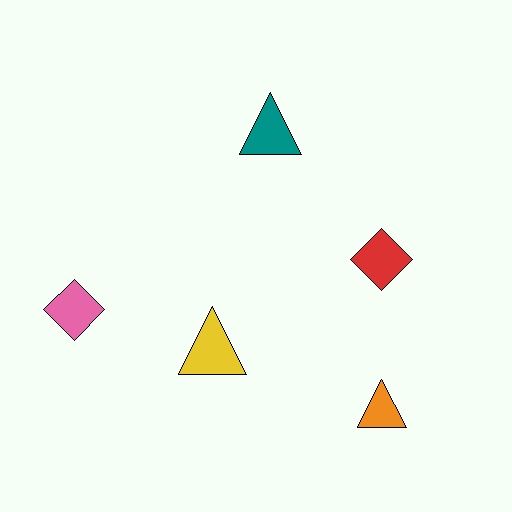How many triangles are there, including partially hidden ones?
There are 3 triangles.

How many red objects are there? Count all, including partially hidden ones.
There is 1 red object.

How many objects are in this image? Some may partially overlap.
There are 5 objects.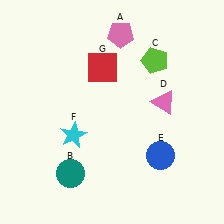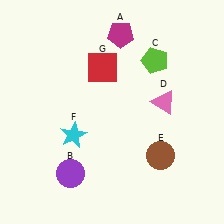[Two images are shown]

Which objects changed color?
A changed from pink to magenta. B changed from teal to purple. E changed from blue to brown.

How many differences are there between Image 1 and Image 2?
There are 3 differences between the two images.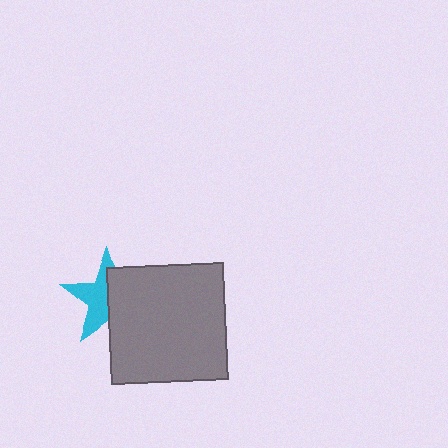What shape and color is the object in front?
The object in front is a gray square.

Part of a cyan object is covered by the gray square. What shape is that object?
It is a star.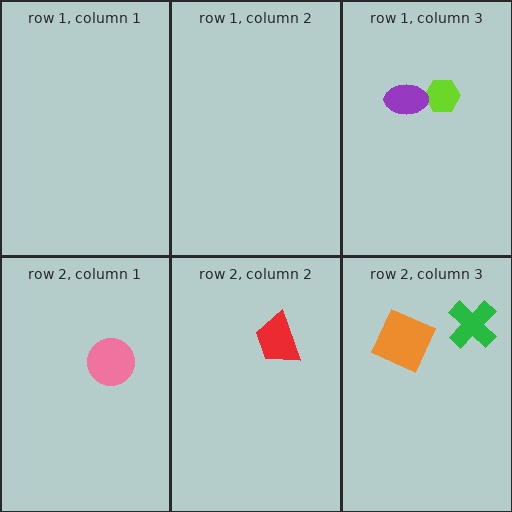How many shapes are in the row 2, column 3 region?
2.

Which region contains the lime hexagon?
The row 1, column 3 region.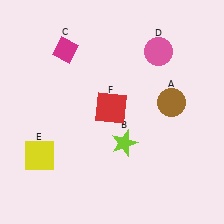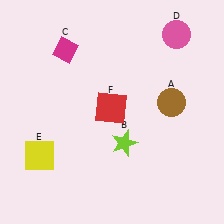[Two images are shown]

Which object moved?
The pink circle (D) moved right.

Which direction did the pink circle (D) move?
The pink circle (D) moved right.